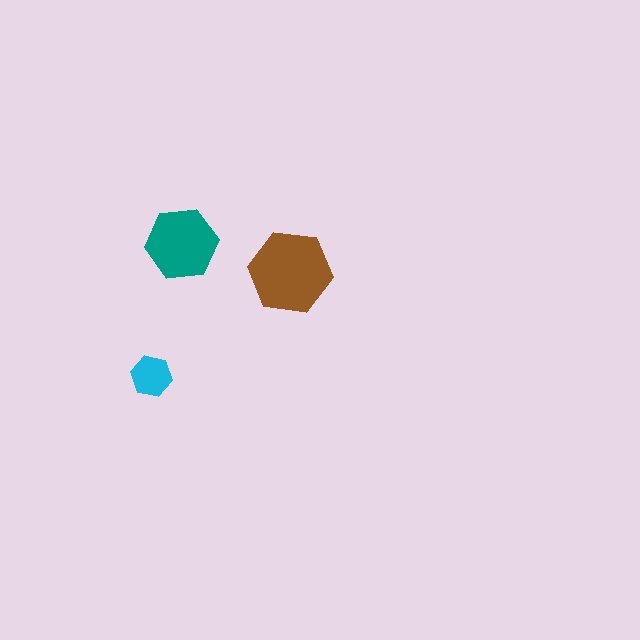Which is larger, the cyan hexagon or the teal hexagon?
The teal one.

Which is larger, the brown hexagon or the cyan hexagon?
The brown one.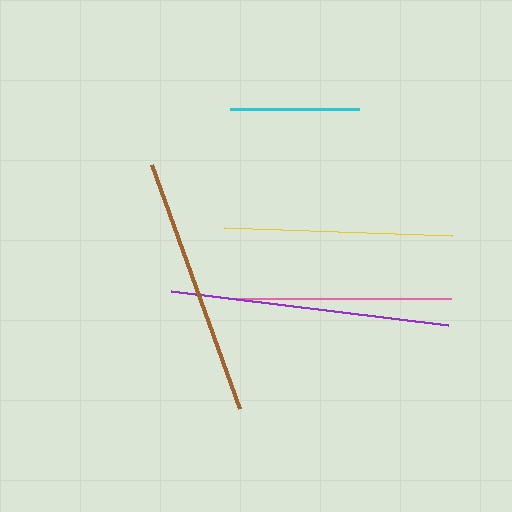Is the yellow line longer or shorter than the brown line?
The brown line is longer than the yellow line.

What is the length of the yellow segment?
The yellow segment is approximately 228 pixels long.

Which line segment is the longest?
The purple line is the longest at approximately 280 pixels.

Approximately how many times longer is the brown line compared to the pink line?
The brown line is approximately 1.2 times the length of the pink line.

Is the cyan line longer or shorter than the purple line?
The purple line is longer than the cyan line.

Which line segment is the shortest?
The cyan line is the shortest at approximately 129 pixels.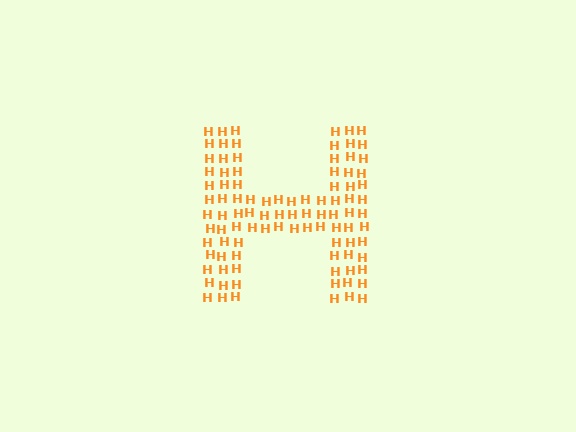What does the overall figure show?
The overall figure shows the letter H.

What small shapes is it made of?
It is made of small letter H's.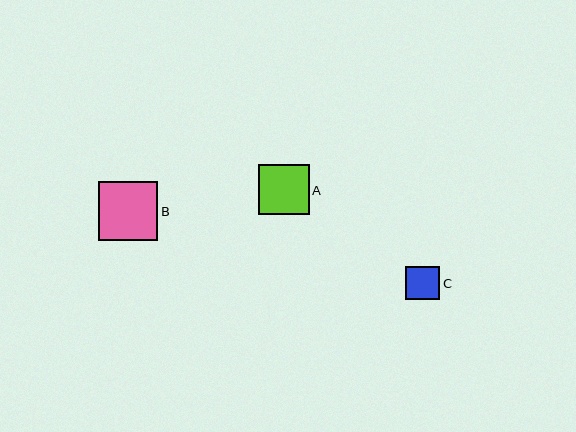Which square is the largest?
Square B is the largest with a size of approximately 59 pixels.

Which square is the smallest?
Square C is the smallest with a size of approximately 34 pixels.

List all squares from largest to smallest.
From largest to smallest: B, A, C.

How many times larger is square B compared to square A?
Square B is approximately 1.2 times the size of square A.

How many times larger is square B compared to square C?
Square B is approximately 1.7 times the size of square C.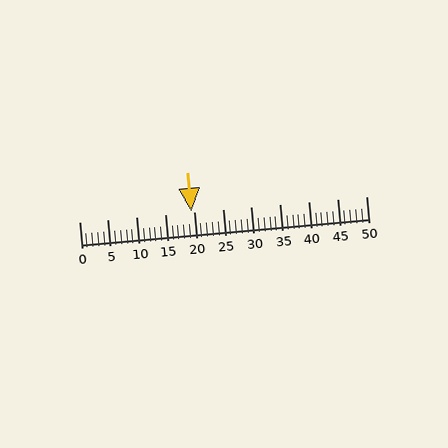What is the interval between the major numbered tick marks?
The major tick marks are spaced 5 units apart.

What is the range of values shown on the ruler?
The ruler shows values from 0 to 50.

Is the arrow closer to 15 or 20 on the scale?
The arrow is closer to 20.